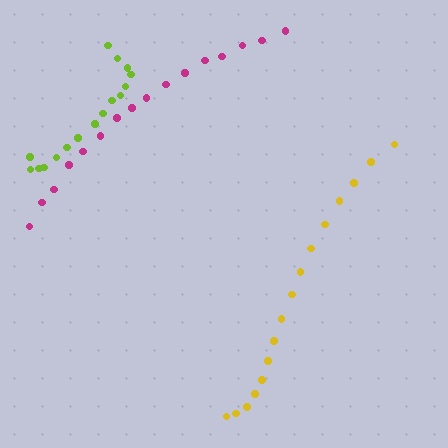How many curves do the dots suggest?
There are 3 distinct paths.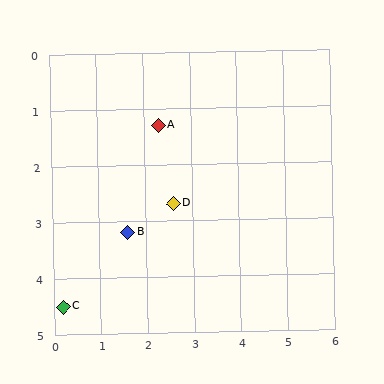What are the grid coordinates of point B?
Point B is at approximately (1.6, 3.2).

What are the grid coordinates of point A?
Point A is at approximately (2.3, 1.3).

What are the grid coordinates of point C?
Point C is at approximately (0.2, 4.5).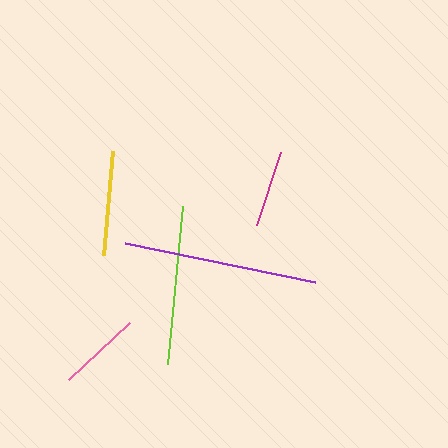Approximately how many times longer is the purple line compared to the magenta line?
The purple line is approximately 2.5 times the length of the magenta line.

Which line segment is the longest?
The purple line is the longest at approximately 193 pixels.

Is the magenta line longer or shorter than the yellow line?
The yellow line is longer than the magenta line.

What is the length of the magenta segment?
The magenta segment is approximately 77 pixels long.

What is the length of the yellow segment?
The yellow segment is approximately 105 pixels long.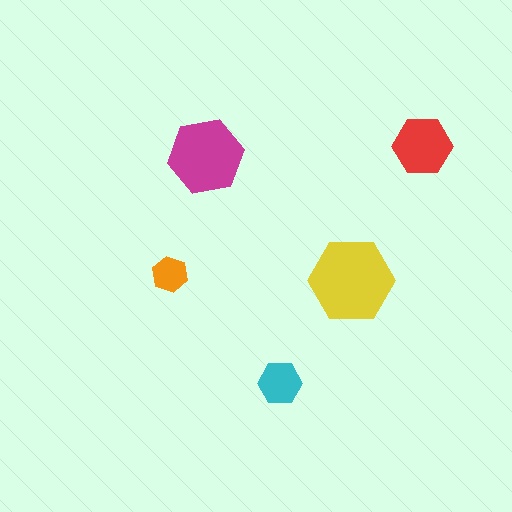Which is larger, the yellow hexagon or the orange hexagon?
The yellow one.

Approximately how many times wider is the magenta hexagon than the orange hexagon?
About 2 times wider.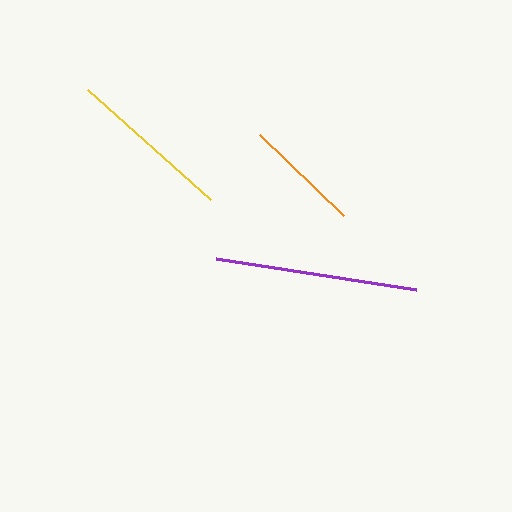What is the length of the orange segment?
The orange segment is approximately 117 pixels long.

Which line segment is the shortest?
The orange line is the shortest at approximately 117 pixels.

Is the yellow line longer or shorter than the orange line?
The yellow line is longer than the orange line.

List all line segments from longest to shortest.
From longest to shortest: purple, yellow, orange.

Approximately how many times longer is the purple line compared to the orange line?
The purple line is approximately 1.7 times the length of the orange line.